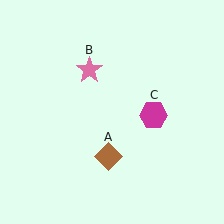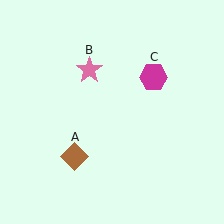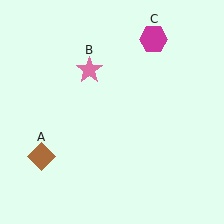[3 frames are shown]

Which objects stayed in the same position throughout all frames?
Pink star (object B) remained stationary.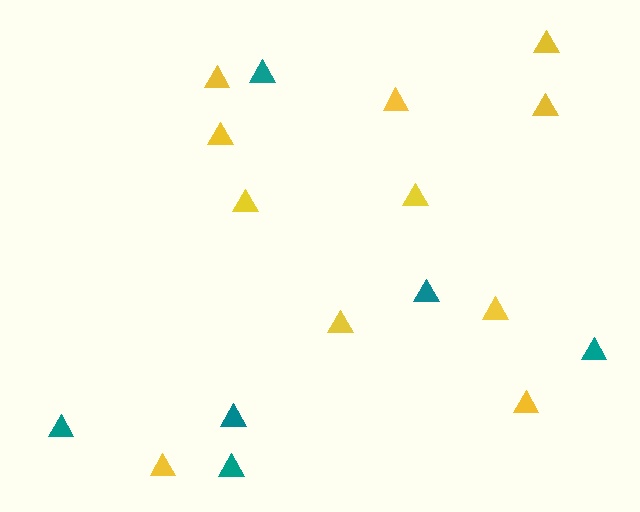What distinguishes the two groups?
There are 2 groups: one group of teal triangles (6) and one group of yellow triangles (11).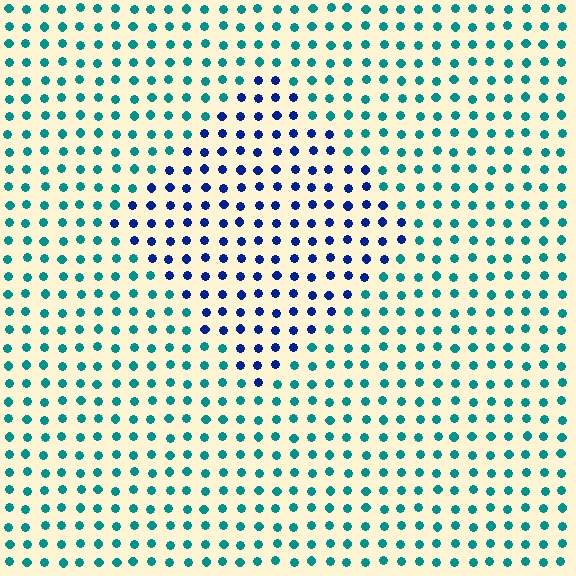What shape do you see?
I see a diamond.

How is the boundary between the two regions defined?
The boundary is defined purely by a slight shift in hue (about 49 degrees). Spacing, size, and orientation are identical on both sides.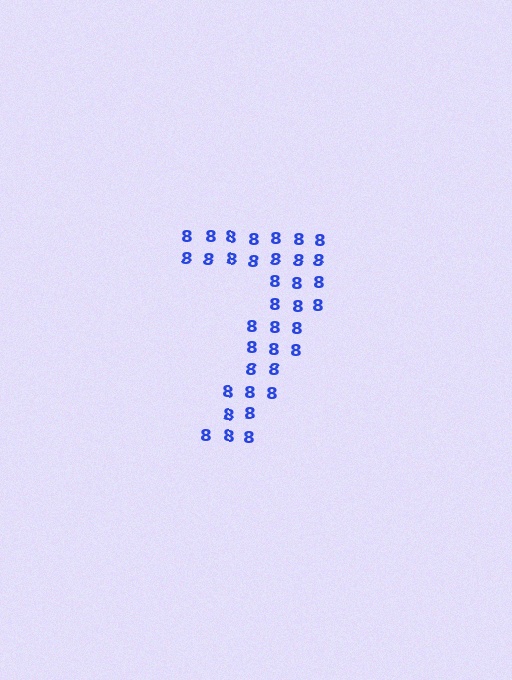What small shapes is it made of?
It is made of small digit 8's.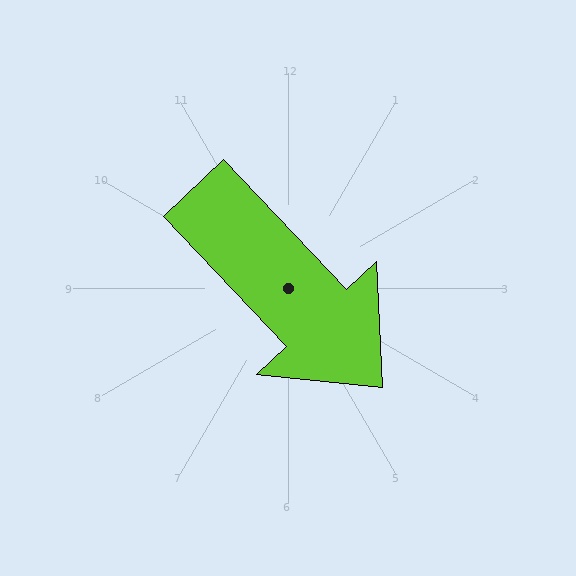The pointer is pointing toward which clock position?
Roughly 5 o'clock.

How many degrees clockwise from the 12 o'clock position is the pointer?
Approximately 137 degrees.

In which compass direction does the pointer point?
Southeast.